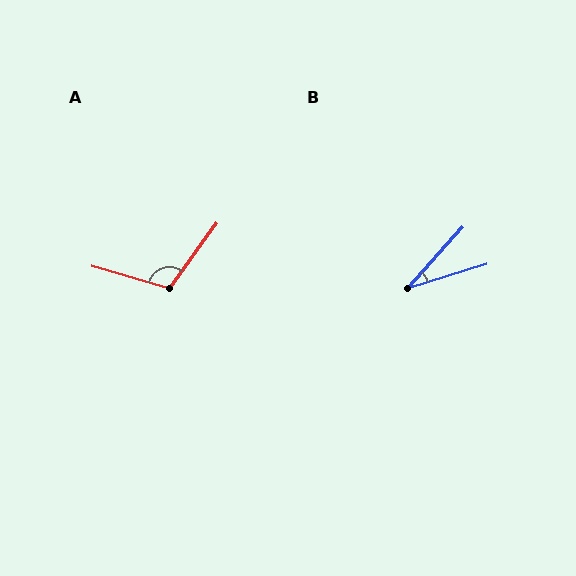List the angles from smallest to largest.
B (31°), A (110°).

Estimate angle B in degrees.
Approximately 31 degrees.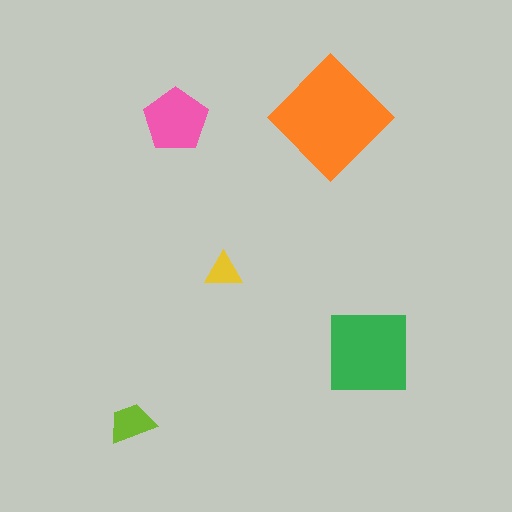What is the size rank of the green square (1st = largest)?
2nd.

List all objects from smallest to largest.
The yellow triangle, the lime trapezoid, the pink pentagon, the green square, the orange diamond.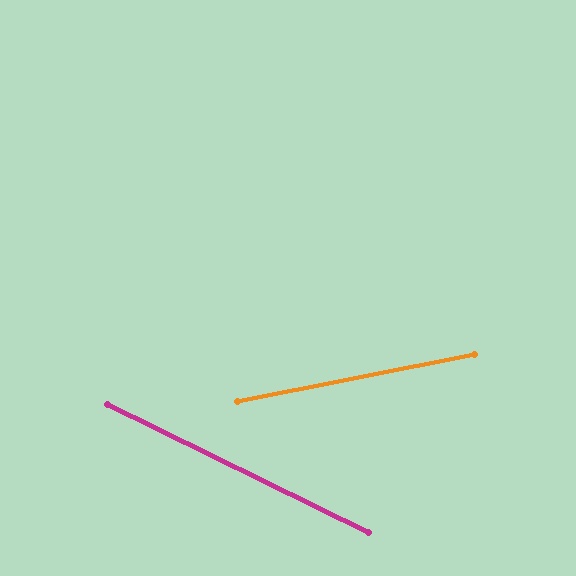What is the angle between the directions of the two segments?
Approximately 37 degrees.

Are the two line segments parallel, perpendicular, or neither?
Neither parallel nor perpendicular — they differ by about 37°.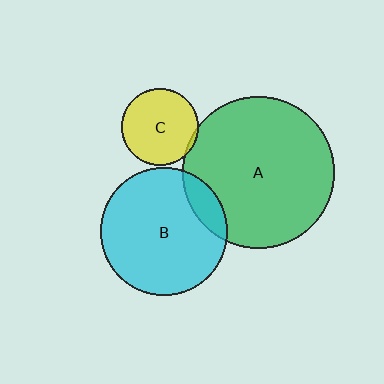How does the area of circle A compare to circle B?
Approximately 1.4 times.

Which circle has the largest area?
Circle A (green).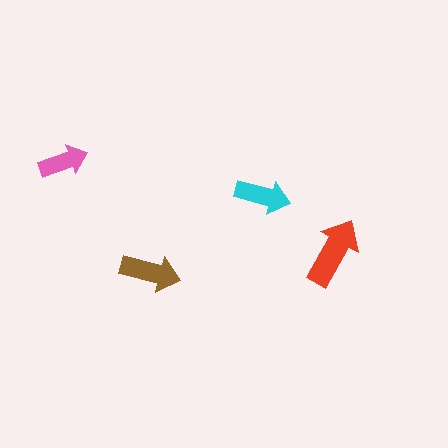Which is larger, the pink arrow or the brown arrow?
The brown one.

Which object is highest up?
The pink arrow is topmost.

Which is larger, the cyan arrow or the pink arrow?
The cyan one.